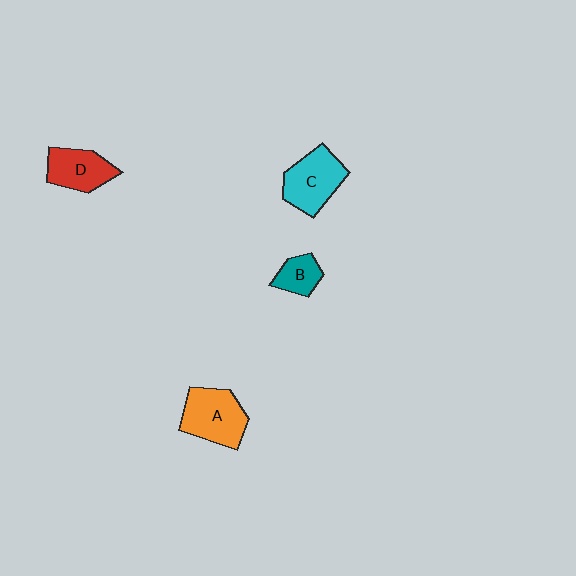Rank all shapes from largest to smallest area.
From largest to smallest: A (orange), C (cyan), D (red), B (teal).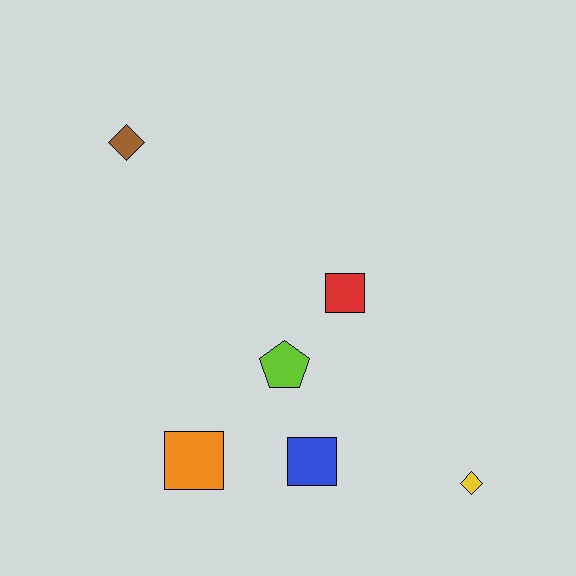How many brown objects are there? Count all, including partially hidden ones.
There is 1 brown object.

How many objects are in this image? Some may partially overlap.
There are 6 objects.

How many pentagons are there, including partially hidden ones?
There is 1 pentagon.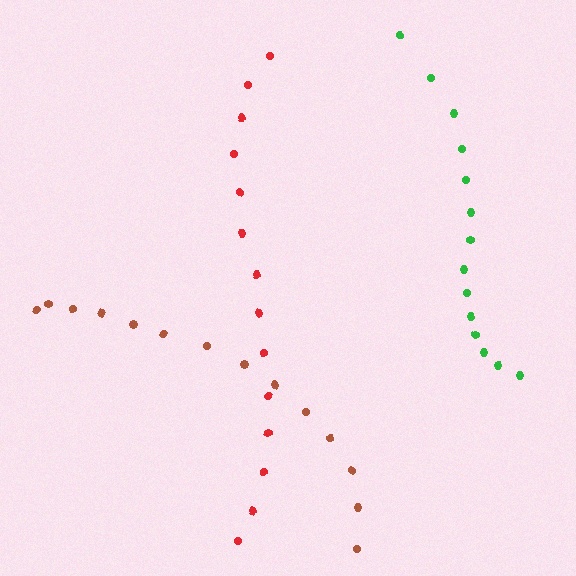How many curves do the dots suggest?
There are 3 distinct paths.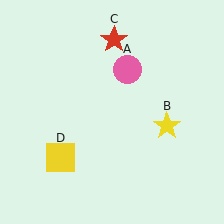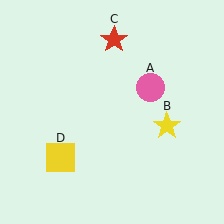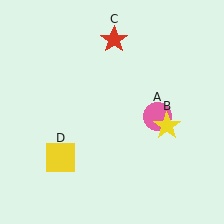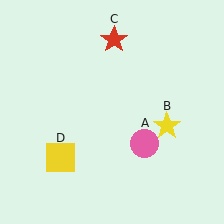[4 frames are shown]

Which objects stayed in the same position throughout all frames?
Yellow star (object B) and red star (object C) and yellow square (object D) remained stationary.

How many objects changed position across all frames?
1 object changed position: pink circle (object A).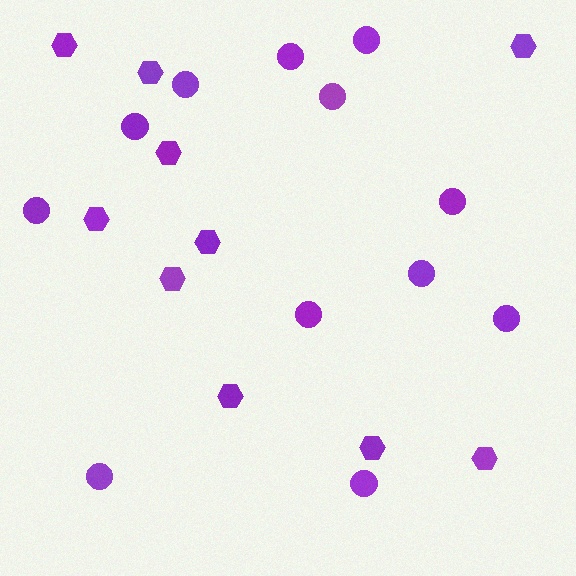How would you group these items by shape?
There are 2 groups: one group of hexagons (10) and one group of circles (12).